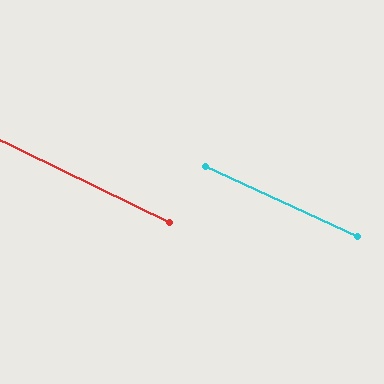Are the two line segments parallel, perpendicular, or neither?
Parallel — their directions differ by only 1.0°.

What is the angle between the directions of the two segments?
Approximately 1 degree.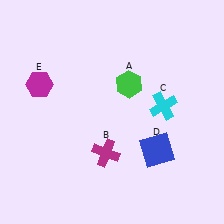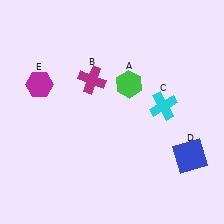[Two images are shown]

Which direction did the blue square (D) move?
The blue square (D) moved right.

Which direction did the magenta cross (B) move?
The magenta cross (B) moved up.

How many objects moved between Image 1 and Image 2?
2 objects moved between the two images.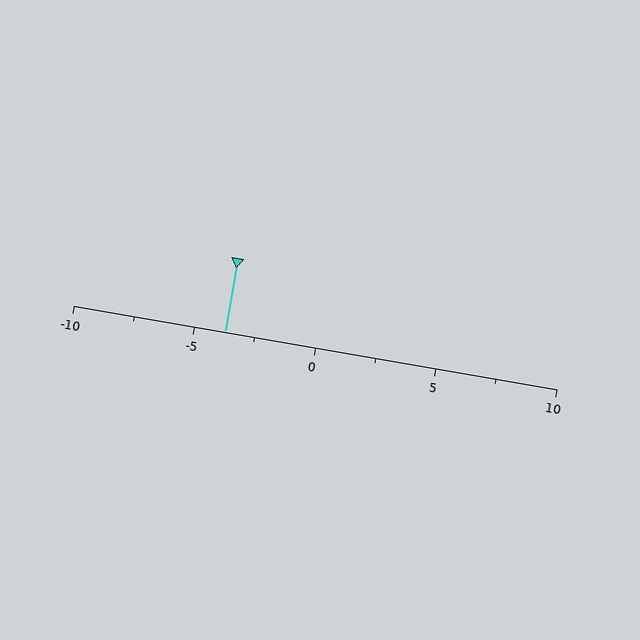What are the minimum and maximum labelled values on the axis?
The axis runs from -10 to 10.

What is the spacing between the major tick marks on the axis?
The major ticks are spaced 5 apart.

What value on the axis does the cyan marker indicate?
The marker indicates approximately -3.8.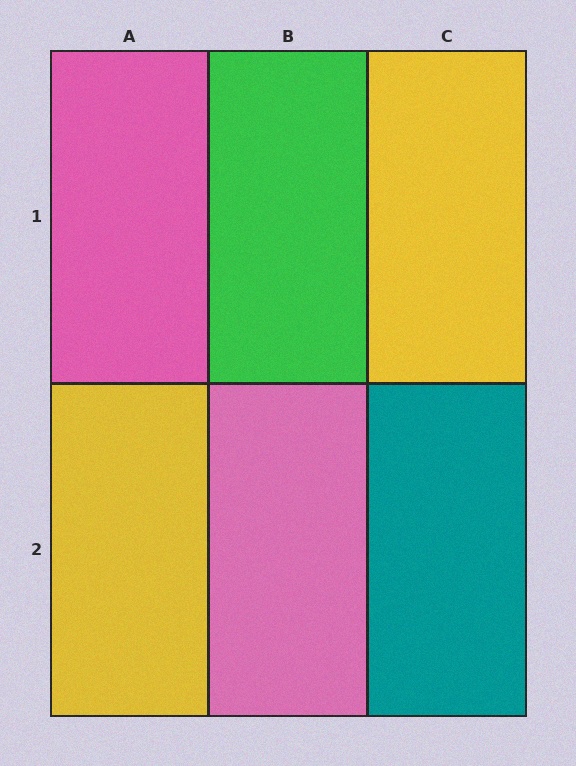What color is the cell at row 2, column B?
Pink.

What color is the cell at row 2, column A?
Yellow.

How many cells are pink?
2 cells are pink.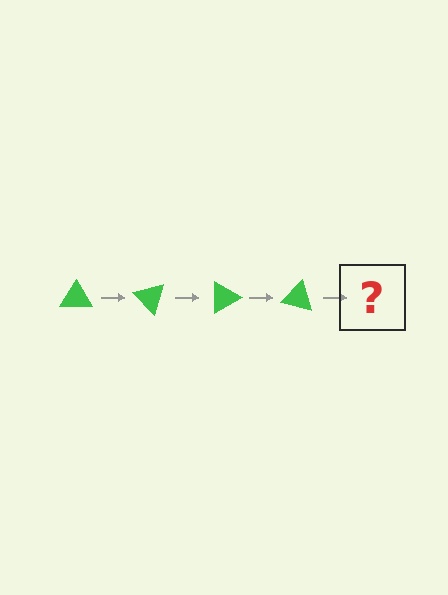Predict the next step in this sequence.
The next step is a green triangle rotated 180 degrees.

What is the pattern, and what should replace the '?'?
The pattern is that the triangle rotates 45 degrees each step. The '?' should be a green triangle rotated 180 degrees.